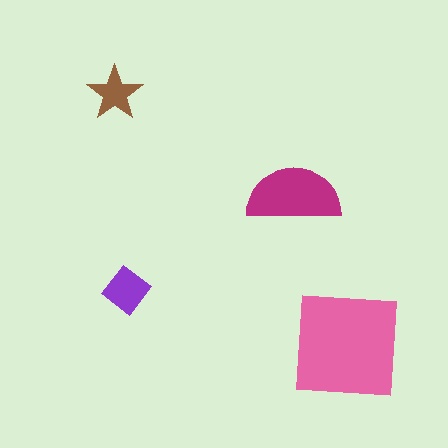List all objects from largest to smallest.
The pink square, the magenta semicircle, the purple diamond, the brown star.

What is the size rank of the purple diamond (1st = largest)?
3rd.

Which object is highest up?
The brown star is topmost.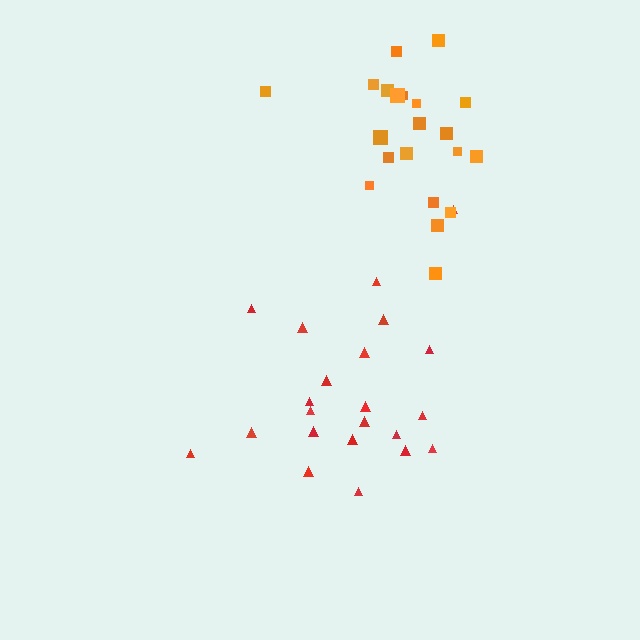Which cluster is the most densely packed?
Orange.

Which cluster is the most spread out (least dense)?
Red.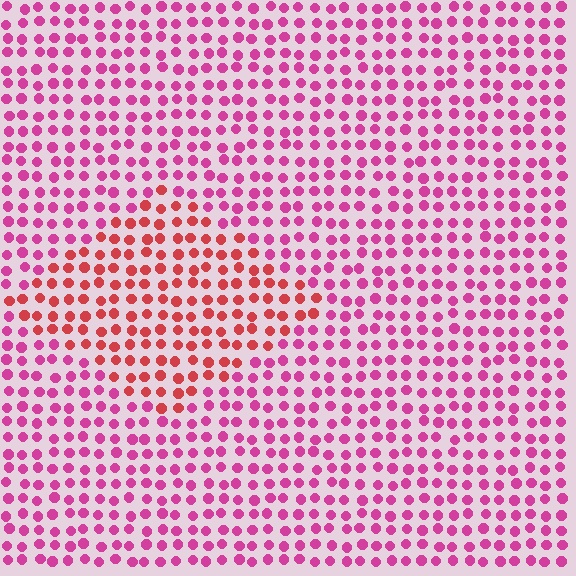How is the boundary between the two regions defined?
The boundary is defined purely by a slight shift in hue (about 34 degrees). Spacing, size, and orientation are identical on both sides.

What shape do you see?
I see a diamond.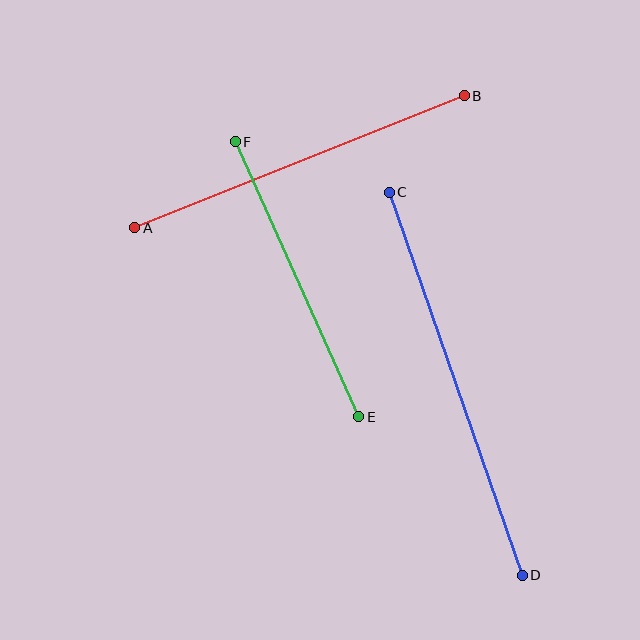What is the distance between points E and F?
The distance is approximately 302 pixels.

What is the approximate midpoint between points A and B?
The midpoint is at approximately (299, 162) pixels.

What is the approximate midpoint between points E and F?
The midpoint is at approximately (297, 279) pixels.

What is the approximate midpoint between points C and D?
The midpoint is at approximately (456, 384) pixels.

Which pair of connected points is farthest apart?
Points C and D are farthest apart.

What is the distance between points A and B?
The distance is approximately 355 pixels.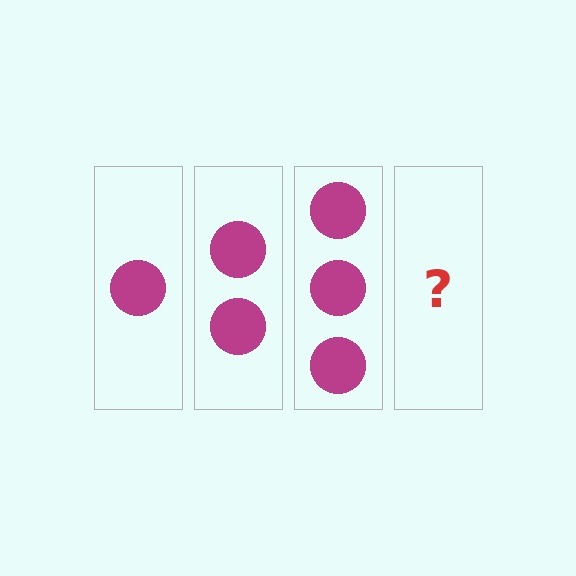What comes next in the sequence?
The next element should be 4 circles.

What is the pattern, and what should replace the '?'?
The pattern is that each step adds one more circle. The '?' should be 4 circles.